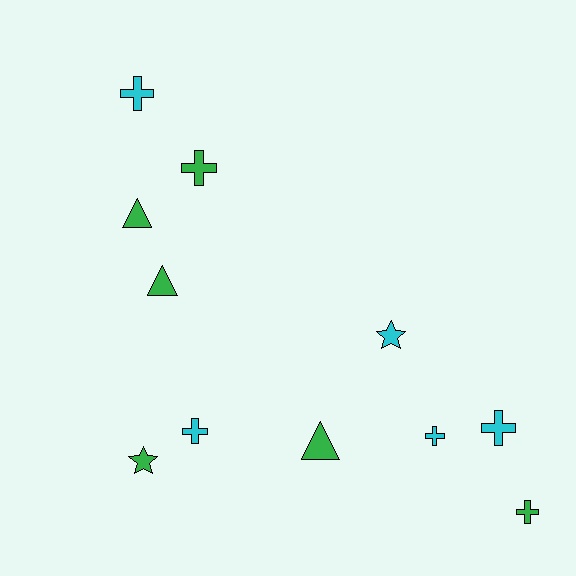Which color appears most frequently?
Green, with 6 objects.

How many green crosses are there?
There are 2 green crosses.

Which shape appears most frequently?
Cross, with 6 objects.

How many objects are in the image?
There are 11 objects.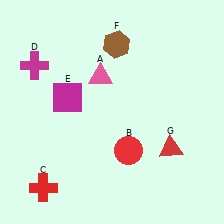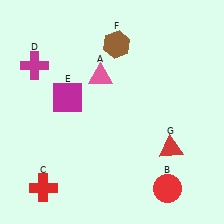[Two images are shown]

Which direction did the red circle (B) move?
The red circle (B) moved right.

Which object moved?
The red circle (B) moved right.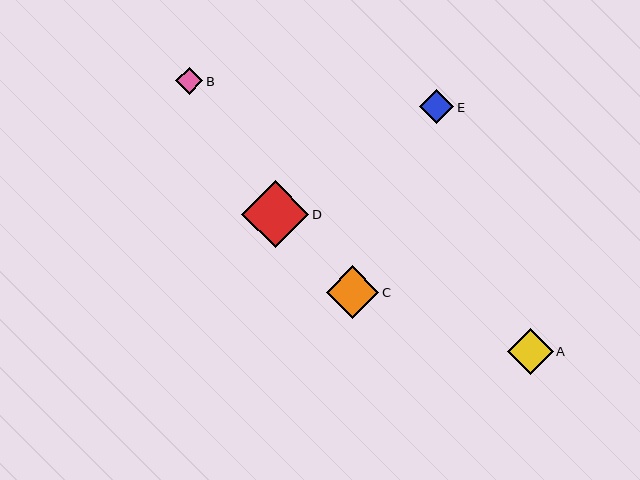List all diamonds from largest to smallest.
From largest to smallest: D, C, A, E, B.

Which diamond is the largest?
Diamond D is the largest with a size of approximately 67 pixels.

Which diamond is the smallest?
Diamond B is the smallest with a size of approximately 28 pixels.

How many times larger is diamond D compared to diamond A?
Diamond D is approximately 1.5 times the size of diamond A.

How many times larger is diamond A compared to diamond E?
Diamond A is approximately 1.3 times the size of diamond E.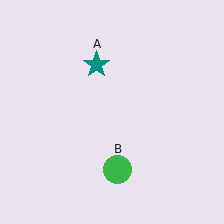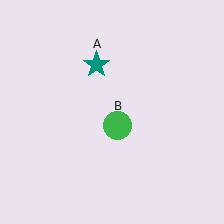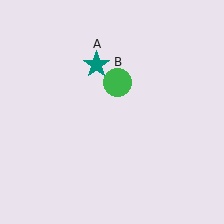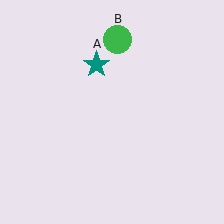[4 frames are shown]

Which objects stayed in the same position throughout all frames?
Teal star (object A) remained stationary.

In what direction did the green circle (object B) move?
The green circle (object B) moved up.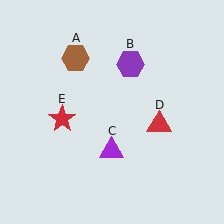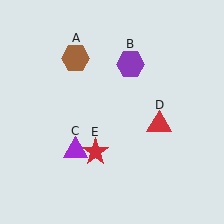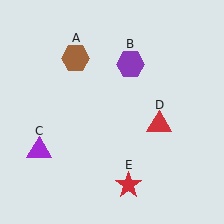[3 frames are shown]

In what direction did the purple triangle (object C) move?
The purple triangle (object C) moved left.